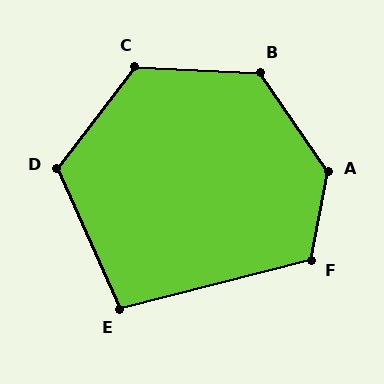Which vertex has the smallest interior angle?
E, at approximately 100 degrees.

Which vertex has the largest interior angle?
A, at approximately 135 degrees.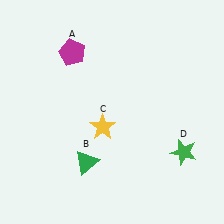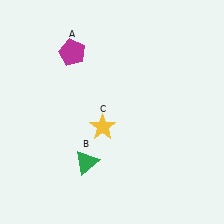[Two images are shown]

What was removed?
The green star (D) was removed in Image 2.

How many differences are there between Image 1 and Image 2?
There is 1 difference between the two images.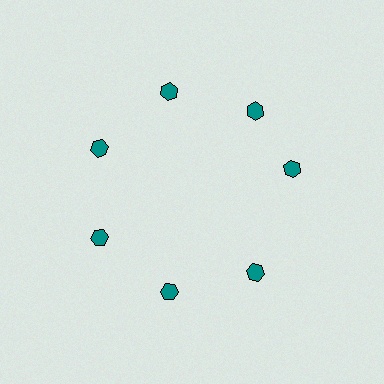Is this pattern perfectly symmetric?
No. The 7 teal hexagons are arranged in a ring, but one element near the 3 o'clock position is rotated out of alignment along the ring, breaking the 7-fold rotational symmetry.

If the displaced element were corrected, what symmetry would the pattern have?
It would have 7-fold rotational symmetry — the pattern would map onto itself every 51 degrees.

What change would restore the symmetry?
The symmetry would be restored by rotating it back into even spacing with its neighbors so that all 7 hexagons sit at equal angles and equal distance from the center.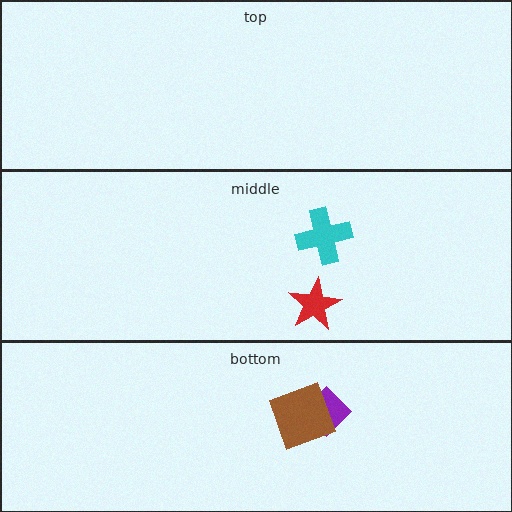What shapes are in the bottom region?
The purple diamond, the brown square.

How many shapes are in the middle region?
2.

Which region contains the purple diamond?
The bottom region.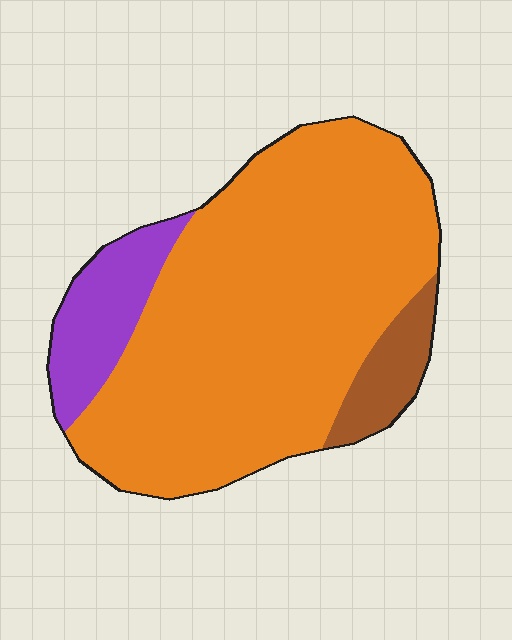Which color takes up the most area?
Orange, at roughly 80%.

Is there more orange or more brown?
Orange.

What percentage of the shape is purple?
Purple covers about 15% of the shape.